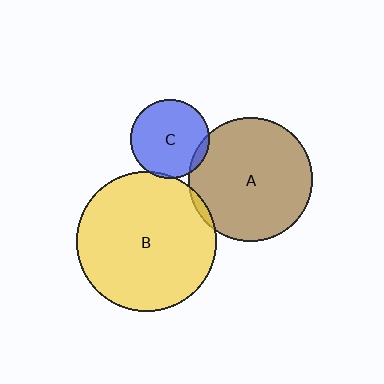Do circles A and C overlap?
Yes.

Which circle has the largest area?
Circle B (yellow).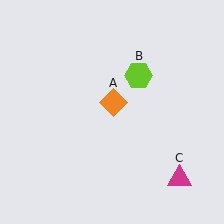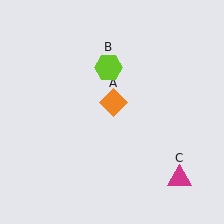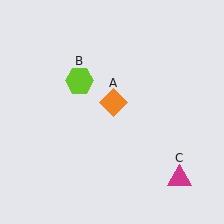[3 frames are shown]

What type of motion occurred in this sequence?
The lime hexagon (object B) rotated counterclockwise around the center of the scene.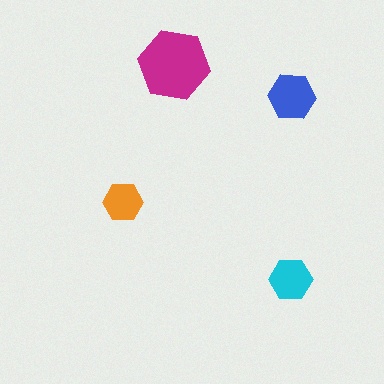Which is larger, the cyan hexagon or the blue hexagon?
The blue one.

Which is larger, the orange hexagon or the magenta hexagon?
The magenta one.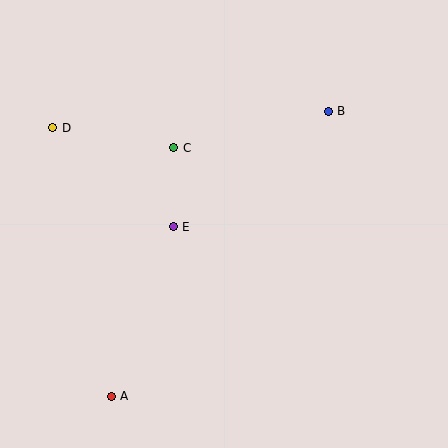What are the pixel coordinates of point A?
Point A is at (111, 396).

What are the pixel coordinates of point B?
Point B is at (328, 111).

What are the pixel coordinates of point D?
Point D is at (53, 128).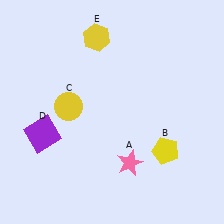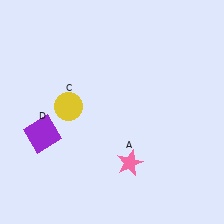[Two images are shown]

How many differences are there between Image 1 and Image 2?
There are 2 differences between the two images.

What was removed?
The yellow hexagon (E), the yellow pentagon (B) were removed in Image 2.